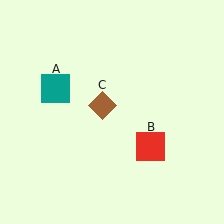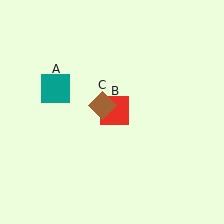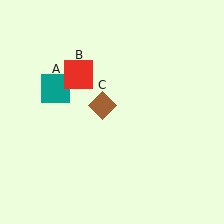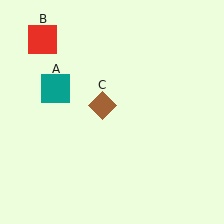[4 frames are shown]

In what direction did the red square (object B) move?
The red square (object B) moved up and to the left.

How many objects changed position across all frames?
1 object changed position: red square (object B).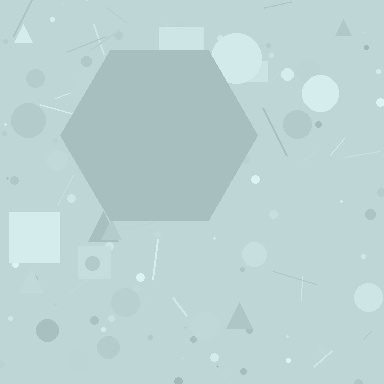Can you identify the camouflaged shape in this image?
The camouflaged shape is a hexagon.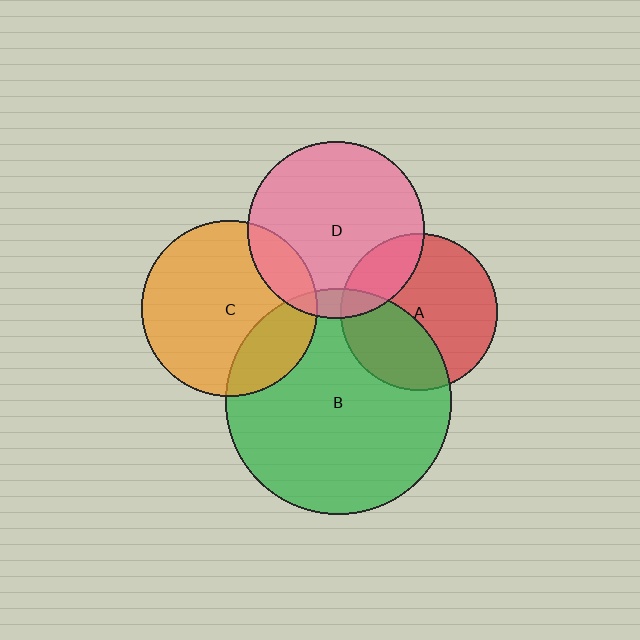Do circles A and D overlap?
Yes.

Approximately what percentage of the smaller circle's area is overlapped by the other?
Approximately 20%.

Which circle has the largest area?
Circle B (green).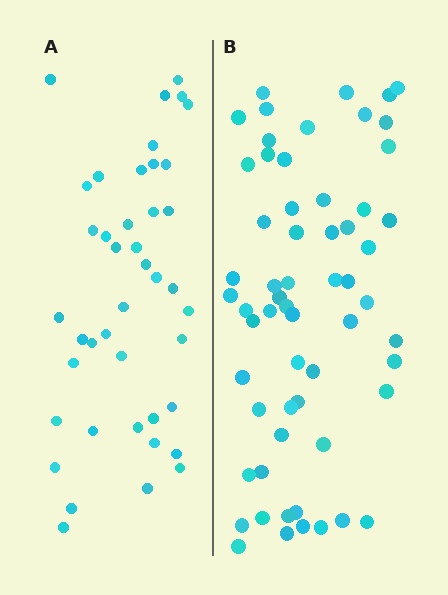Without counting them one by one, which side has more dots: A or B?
Region B (the right region) has more dots.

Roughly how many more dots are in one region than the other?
Region B has approximately 20 more dots than region A.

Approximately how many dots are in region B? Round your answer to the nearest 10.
About 60 dots.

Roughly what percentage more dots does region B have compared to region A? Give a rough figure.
About 45% more.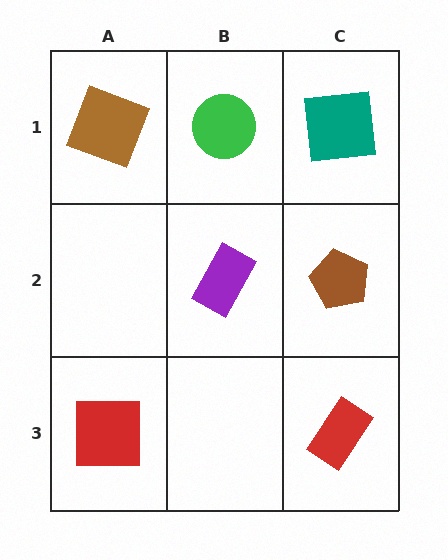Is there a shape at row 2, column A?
No, that cell is empty.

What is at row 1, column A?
A brown square.